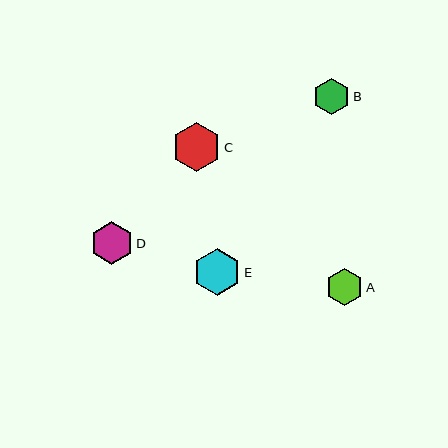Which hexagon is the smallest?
Hexagon B is the smallest with a size of approximately 37 pixels.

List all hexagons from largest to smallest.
From largest to smallest: C, E, D, A, B.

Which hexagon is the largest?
Hexagon C is the largest with a size of approximately 49 pixels.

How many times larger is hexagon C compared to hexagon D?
Hexagon C is approximately 1.1 times the size of hexagon D.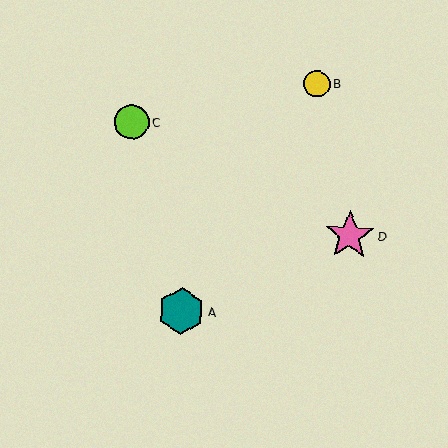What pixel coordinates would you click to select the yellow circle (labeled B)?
Click at (317, 84) to select the yellow circle B.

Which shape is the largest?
The pink star (labeled D) is the largest.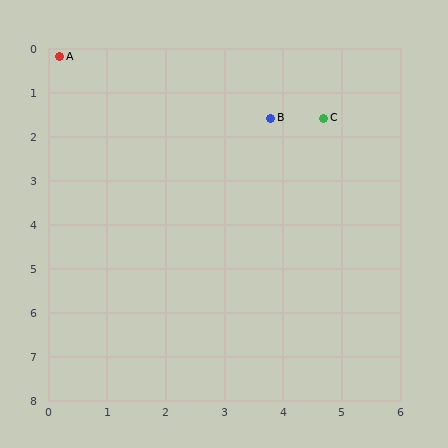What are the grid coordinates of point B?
Point B is at approximately (3.8, 1.6).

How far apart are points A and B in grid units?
Points A and B are about 3.9 grid units apart.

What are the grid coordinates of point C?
Point C is at approximately (4.7, 1.6).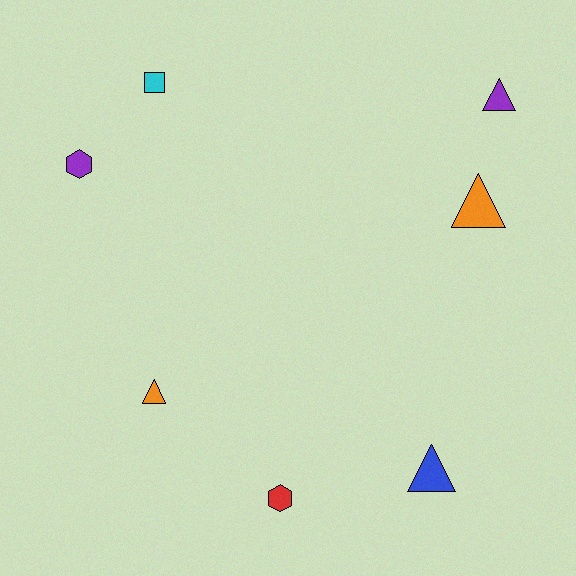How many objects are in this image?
There are 7 objects.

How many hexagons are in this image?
There are 2 hexagons.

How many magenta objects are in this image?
There are no magenta objects.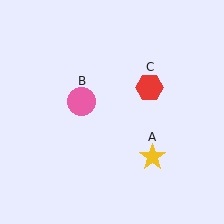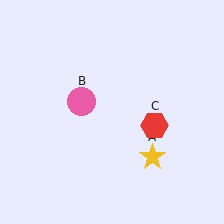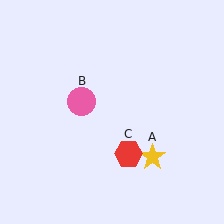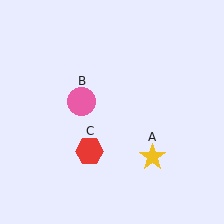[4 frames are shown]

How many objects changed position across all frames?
1 object changed position: red hexagon (object C).